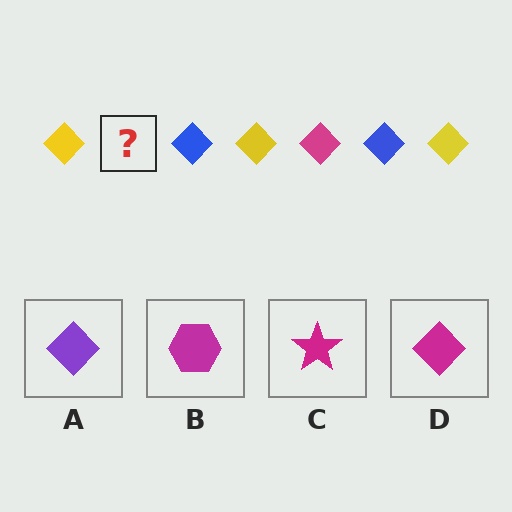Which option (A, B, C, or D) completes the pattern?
D.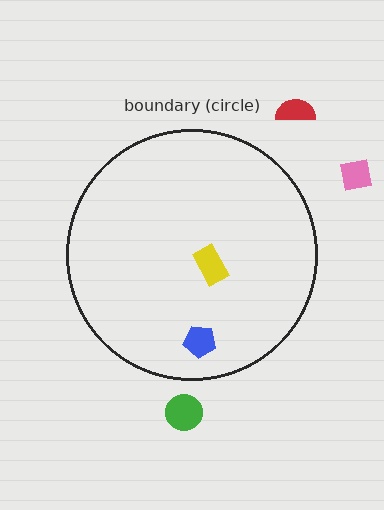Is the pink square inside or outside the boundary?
Outside.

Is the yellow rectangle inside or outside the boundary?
Inside.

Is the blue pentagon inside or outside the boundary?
Inside.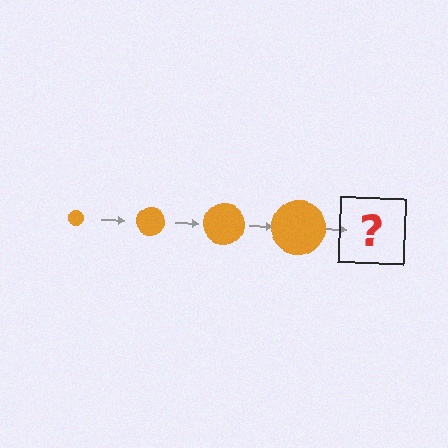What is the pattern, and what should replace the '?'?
The pattern is that the circle gets progressively larger each step. The '?' should be an orange circle, larger than the previous one.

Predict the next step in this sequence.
The next step is an orange circle, larger than the previous one.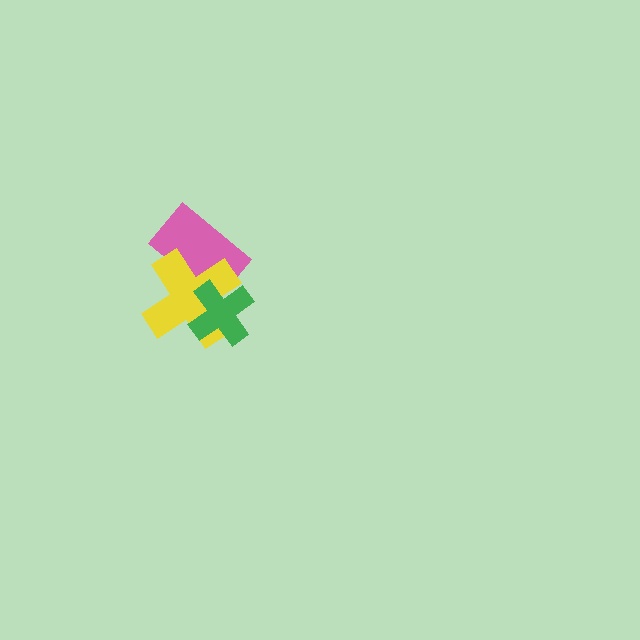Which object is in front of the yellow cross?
The green cross is in front of the yellow cross.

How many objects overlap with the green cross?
2 objects overlap with the green cross.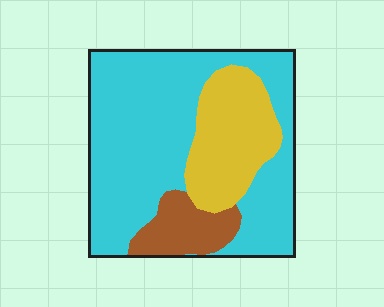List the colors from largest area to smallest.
From largest to smallest: cyan, yellow, brown.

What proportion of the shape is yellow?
Yellow takes up between a sixth and a third of the shape.